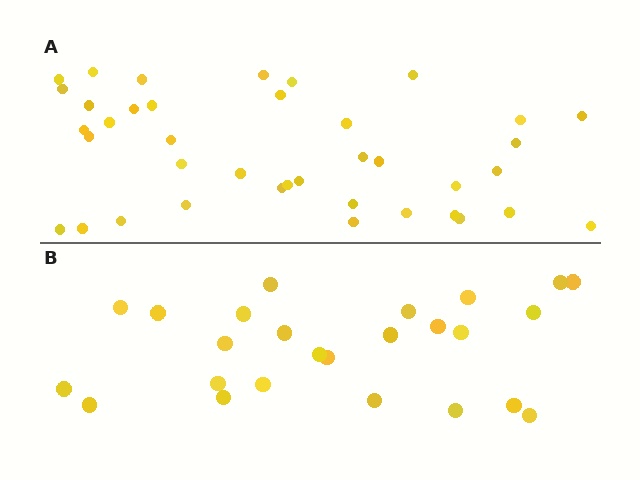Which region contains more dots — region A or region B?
Region A (the top region) has more dots.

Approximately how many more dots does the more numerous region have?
Region A has approximately 15 more dots than region B.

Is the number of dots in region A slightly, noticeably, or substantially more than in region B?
Region A has substantially more. The ratio is roughly 1.6 to 1.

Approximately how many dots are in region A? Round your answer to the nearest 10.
About 40 dots. (The exact count is 39, which rounds to 40.)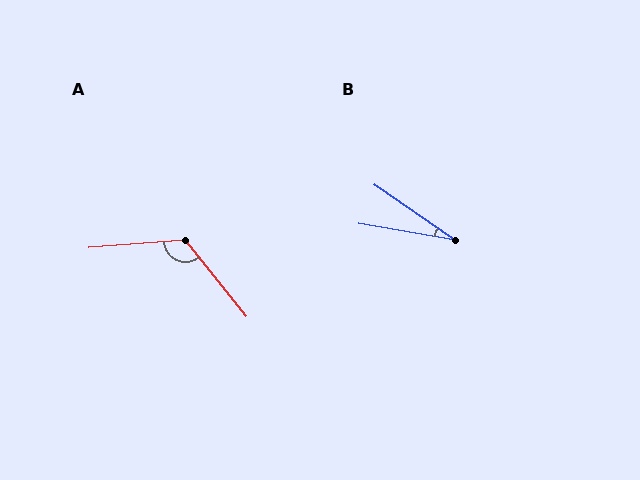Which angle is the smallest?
B, at approximately 25 degrees.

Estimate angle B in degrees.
Approximately 25 degrees.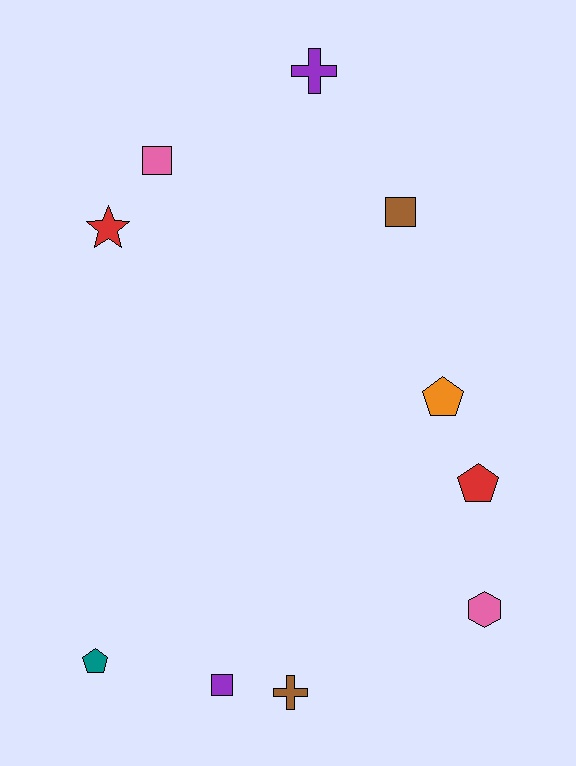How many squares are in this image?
There are 3 squares.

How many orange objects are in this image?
There is 1 orange object.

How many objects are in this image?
There are 10 objects.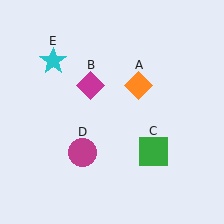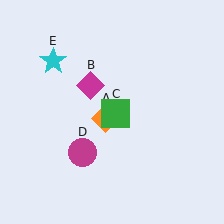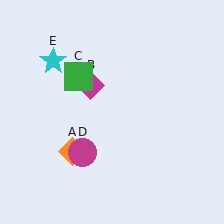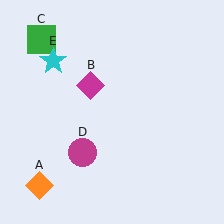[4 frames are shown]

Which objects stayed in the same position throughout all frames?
Magenta diamond (object B) and magenta circle (object D) and cyan star (object E) remained stationary.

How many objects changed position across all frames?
2 objects changed position: orange diamond (object A), green square (object C).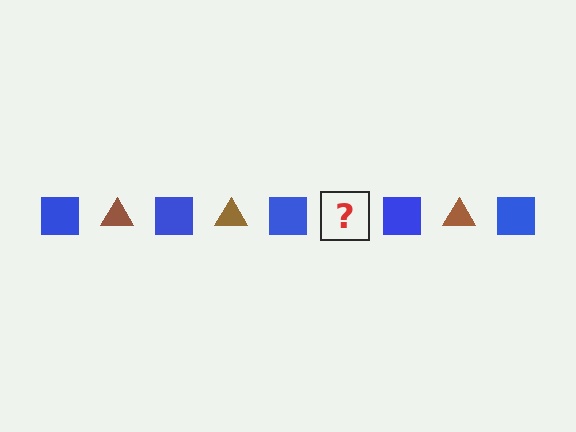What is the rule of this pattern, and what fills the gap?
The rule is that the pattern alternates between blue square and brown triangle. The gap should be filled with a brown triangle.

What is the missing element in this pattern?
The missing element is a brown triangle.